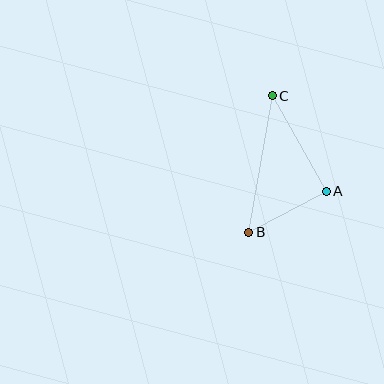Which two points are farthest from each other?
Points B and C are farthest from each other.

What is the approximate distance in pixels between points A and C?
The distance between A and C is approximately 110 pixels.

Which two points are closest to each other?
Points A and B are closest to each other.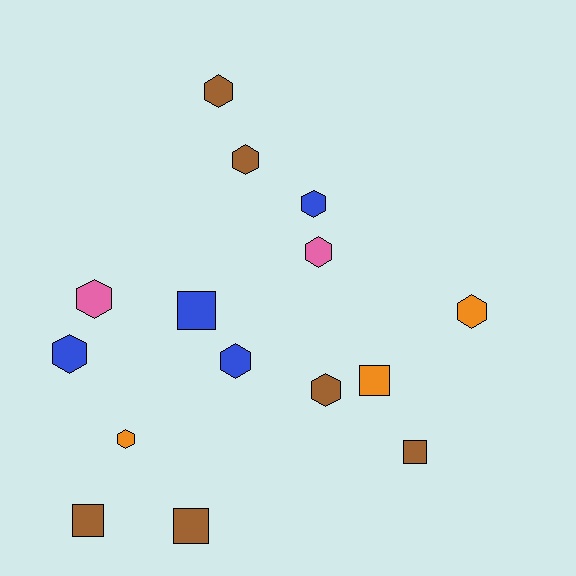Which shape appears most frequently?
Hexagon, with 10 objects.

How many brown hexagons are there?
There are 3 brown hexagons.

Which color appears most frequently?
Brown, with 6 objects.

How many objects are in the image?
There are 15 objects.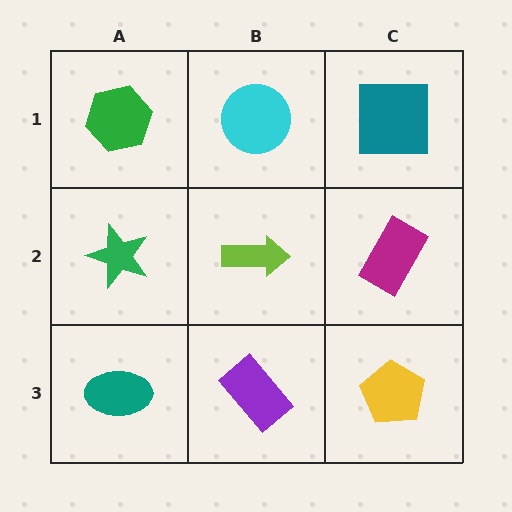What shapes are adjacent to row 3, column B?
A lime arrow (row 2, column B), a teal ellipse (row 3, column A), a yellow pentagon (row 3, column C).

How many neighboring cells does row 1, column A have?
2.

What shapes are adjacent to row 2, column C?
A teal square (row 1, column C), a yellow pentagon (row 3, column C), a lime arrow (row 2, column B).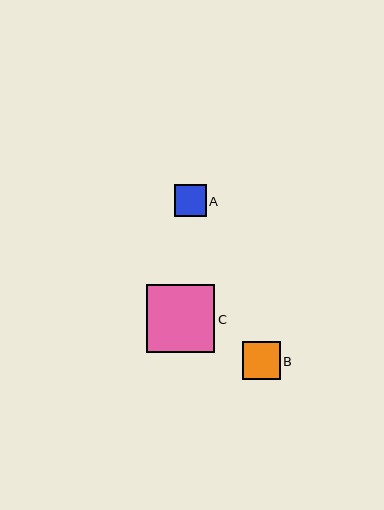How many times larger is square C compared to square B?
Square C is approximately 1.8 times the size of square B.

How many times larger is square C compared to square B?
Square C is approximately 1.8 times the size of square B.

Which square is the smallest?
Square A is the smallest with a size of approximately 32 pixels.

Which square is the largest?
Square C is the largest with a size of approximately 68 pixels.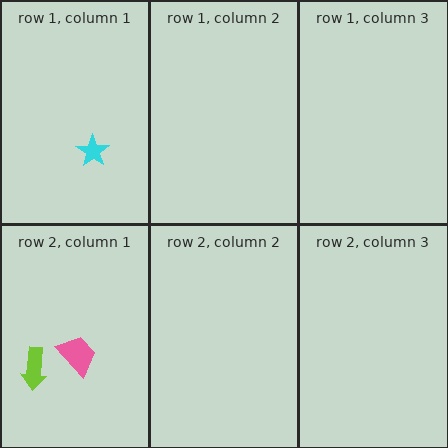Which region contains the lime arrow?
The row 2, column 1 region.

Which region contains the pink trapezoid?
The row 2, column 1 region.